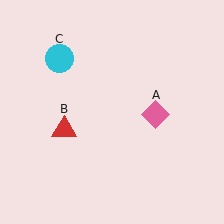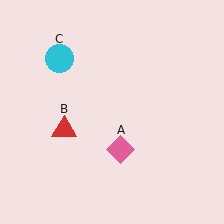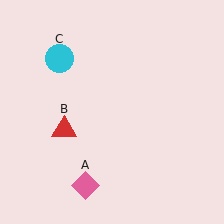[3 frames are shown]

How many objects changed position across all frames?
1 object changed position: pink diamond (object A).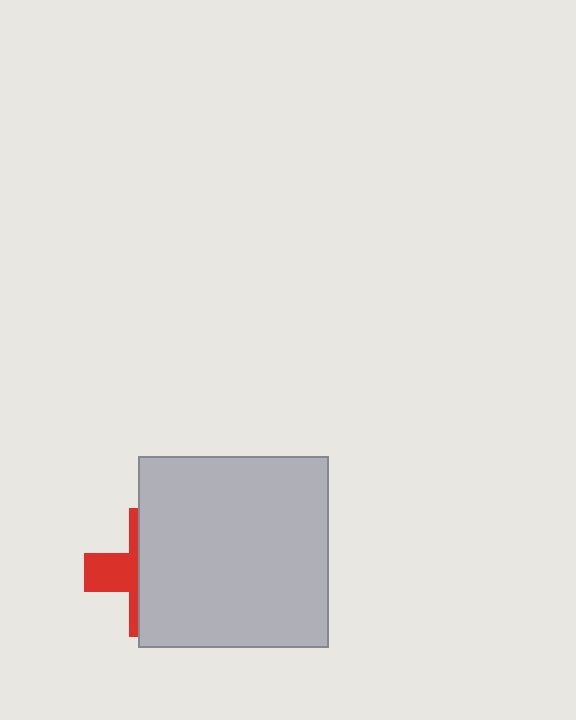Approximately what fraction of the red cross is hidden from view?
Roughly 68% of the red cross is hidden behind the light gray square.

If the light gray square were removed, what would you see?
You would see the complete red cross.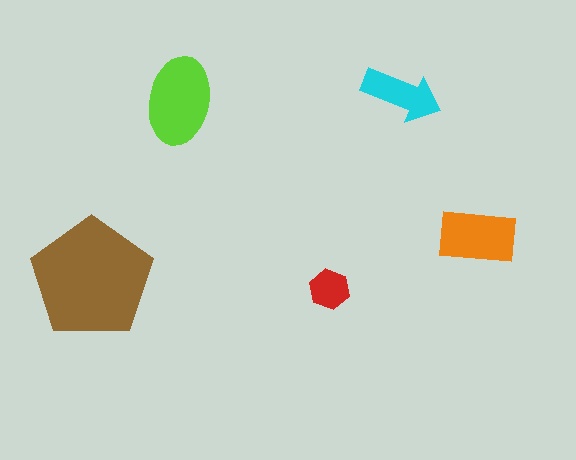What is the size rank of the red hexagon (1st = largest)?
5th.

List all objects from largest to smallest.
The brown pentagon, the lime ellipse, the orange rectangle, the cyan arrow, the red hexagon.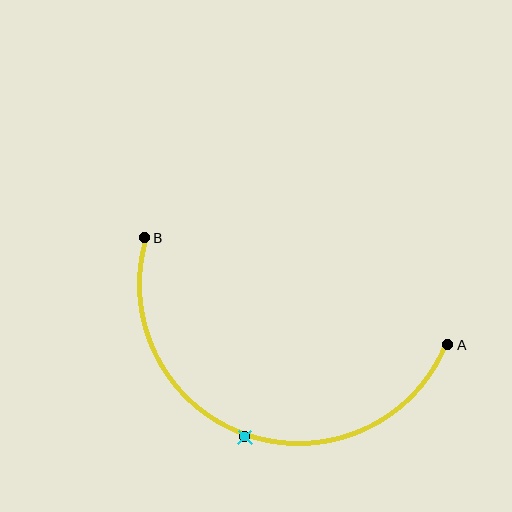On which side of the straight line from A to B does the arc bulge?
The arc bulges below the straight line connecting A and B.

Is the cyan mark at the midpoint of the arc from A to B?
Yes. The cyan mark lies on the arc at equal arc-length from both A and B — it is the arc midpoint.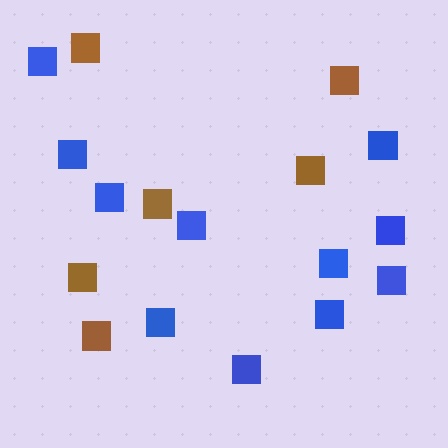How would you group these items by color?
There are 2 groups: one group of blue squares (11) and one group of brown squares (6).